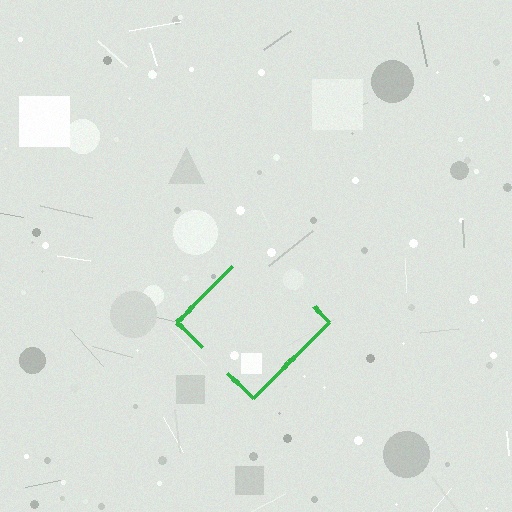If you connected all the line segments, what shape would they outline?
They would outline a diamond.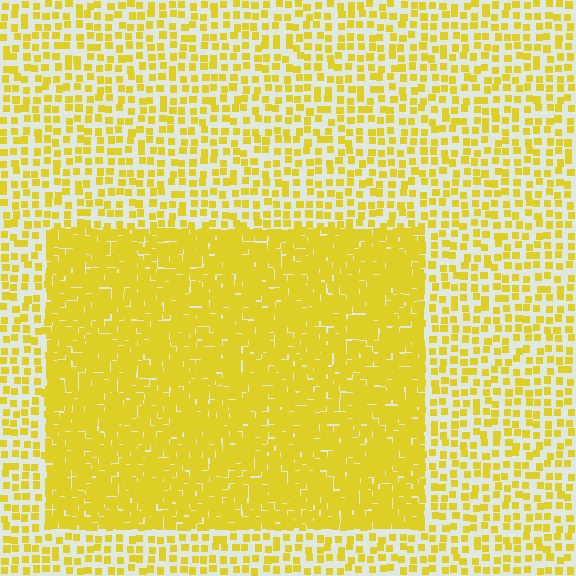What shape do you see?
I see a rectangle.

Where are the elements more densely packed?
The elements are more densely packed inside the rectangle boundary.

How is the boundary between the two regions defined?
The boundary is defined by a change in element density (approximately 2.6x ratio). All elements are the same color, size, and shape.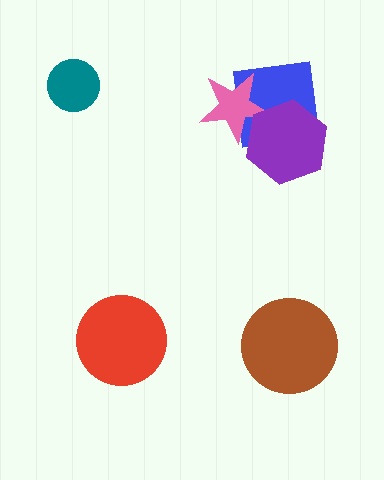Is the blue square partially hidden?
Yes, it is partially covered by another shape.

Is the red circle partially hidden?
No, no other shape covers it.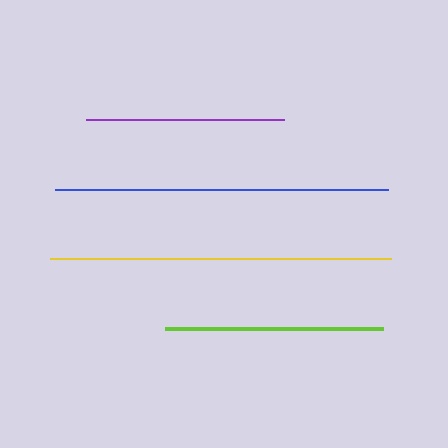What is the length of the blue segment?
The blue segment is approximately 333 pixels long.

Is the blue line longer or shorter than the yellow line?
The yellow line is longer than the blue line.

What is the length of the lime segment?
The lime segment is approximately 218 pixels long.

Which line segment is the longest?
The yellow line is the longest at approximately 341 pixels.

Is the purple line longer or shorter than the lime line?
The lime line is longer than the purple line.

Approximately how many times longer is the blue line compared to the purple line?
The blue line is approximately 1.7 times the length of the purple line.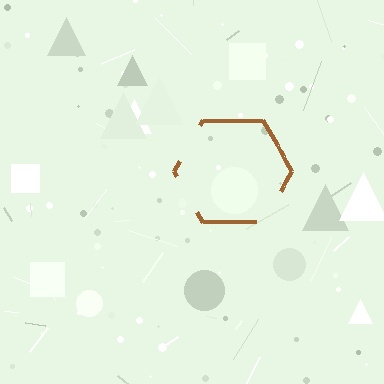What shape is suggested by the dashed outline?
The dashed outline suggests a hexagon.